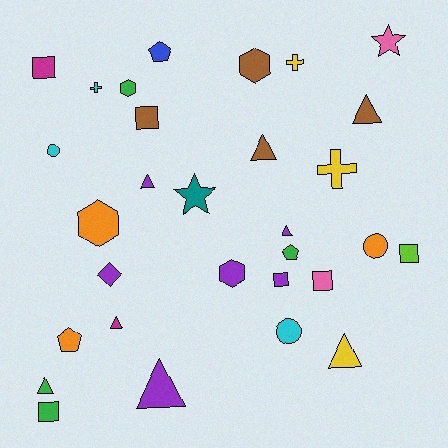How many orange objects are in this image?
There are 3 orange objects.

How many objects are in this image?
There are 30 objects.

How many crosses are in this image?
There are 3 crosses.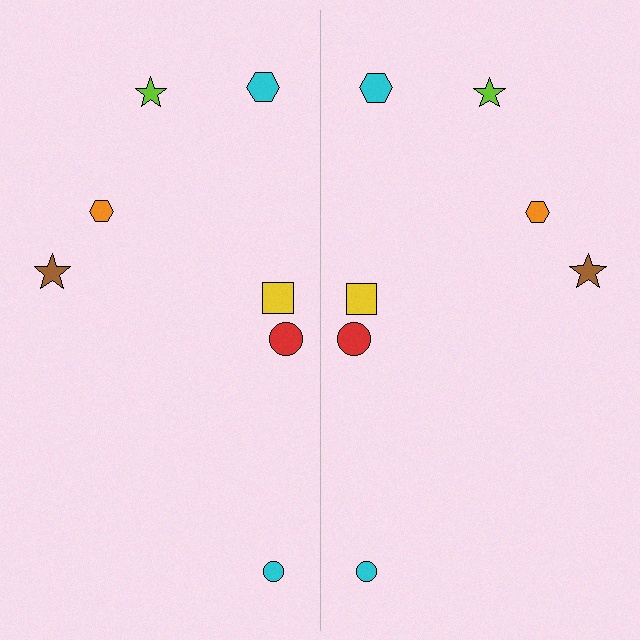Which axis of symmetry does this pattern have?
The pattern has a vertical axis of symmetry running through the center of the image.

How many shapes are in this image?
There are 14 shapes in this image.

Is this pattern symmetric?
Yes, this pattern has bilateral (reflection) symmetry.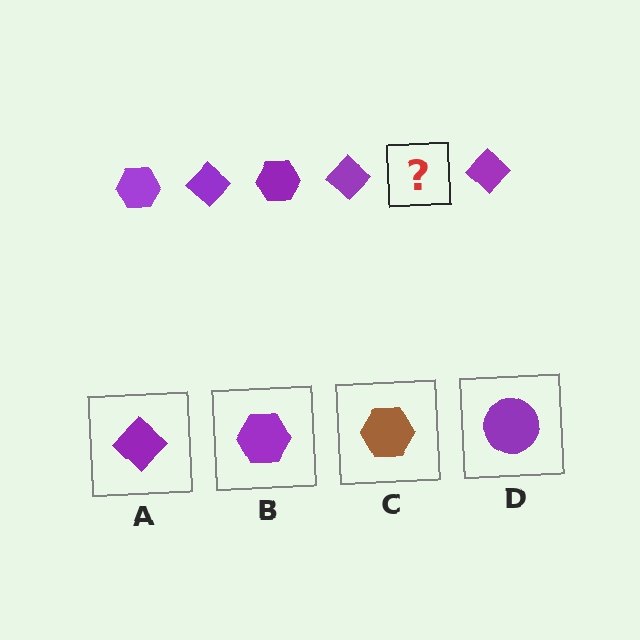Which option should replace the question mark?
Option B.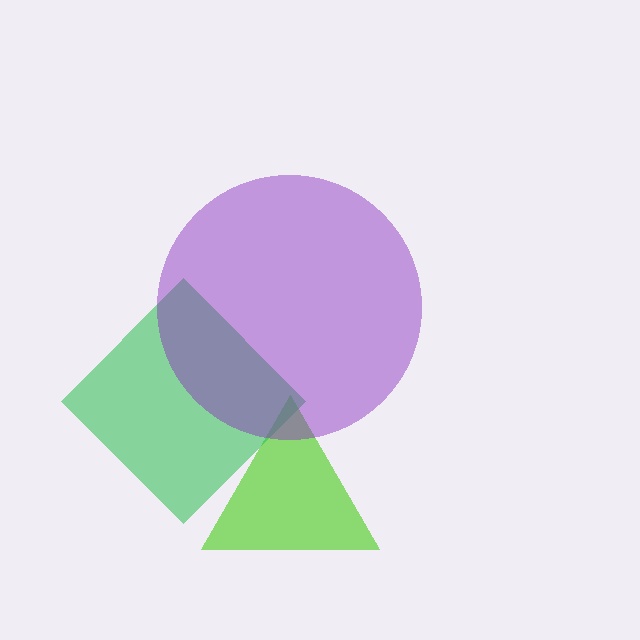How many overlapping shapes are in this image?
There are 3 overlapping shapes in the image.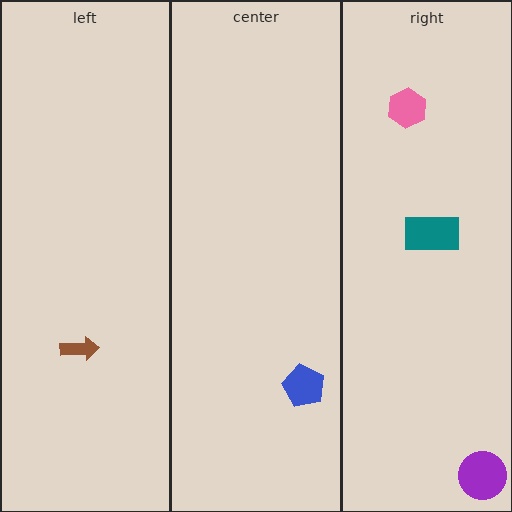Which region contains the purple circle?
The right region.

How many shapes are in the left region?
1.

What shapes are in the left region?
The brown arrow.